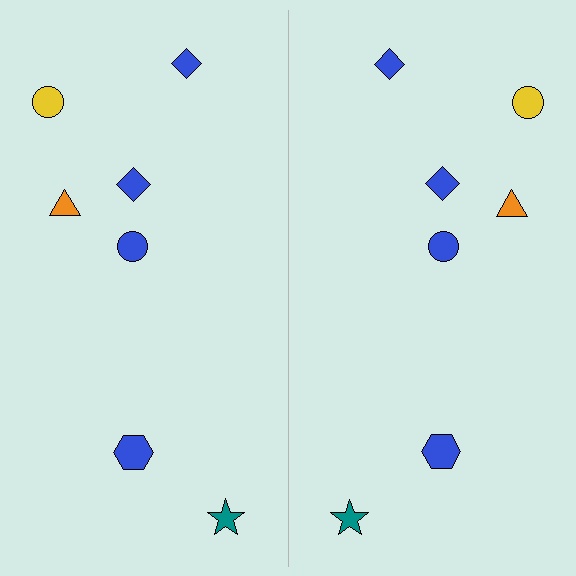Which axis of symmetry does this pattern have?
The pattern has a vertical axis of symmetry running through the center of the image.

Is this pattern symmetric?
Yes, this pattern has bilateral (reflection) symmetry.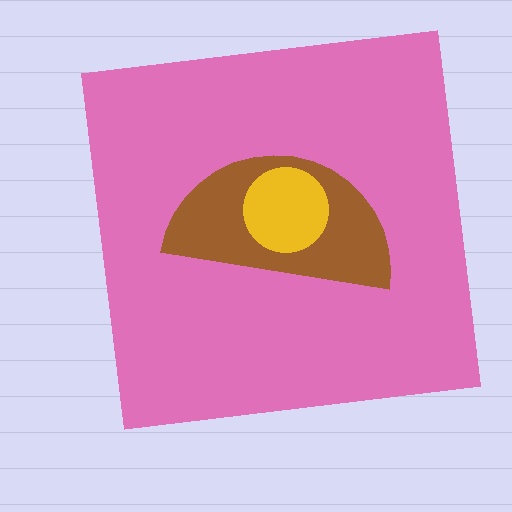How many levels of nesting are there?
3.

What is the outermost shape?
The pink square.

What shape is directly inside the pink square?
The brown semicircle.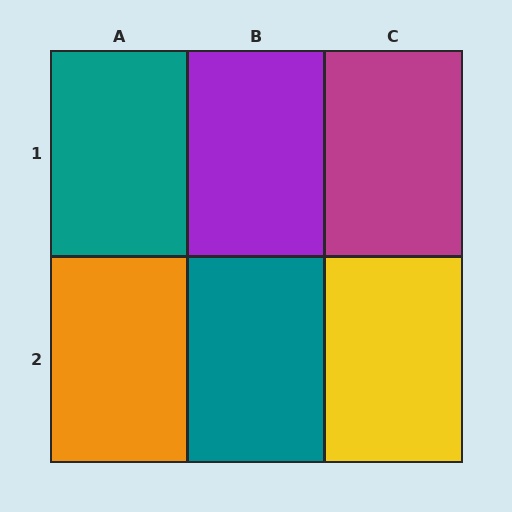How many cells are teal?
2 cells are teal.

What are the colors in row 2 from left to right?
Orange, teal, yellow.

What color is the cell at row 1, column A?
Teal.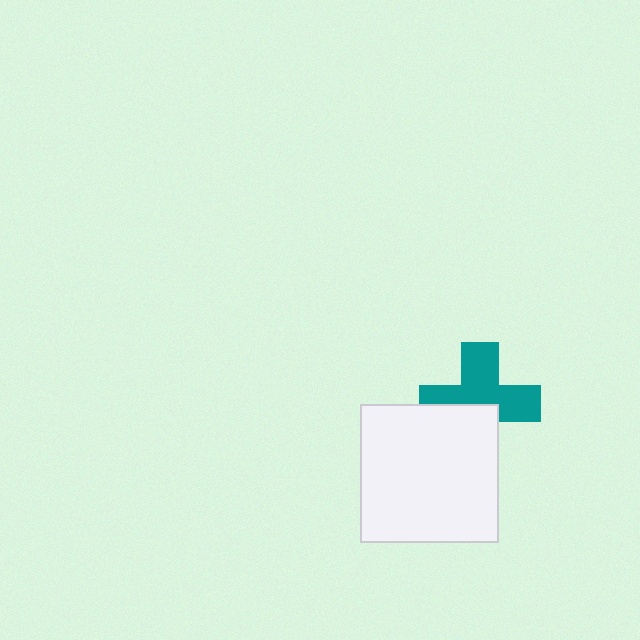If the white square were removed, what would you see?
You would see the complete teal cross.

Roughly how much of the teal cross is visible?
About half of it is visible (roughly 60%).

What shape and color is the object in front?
The object in front is a white square.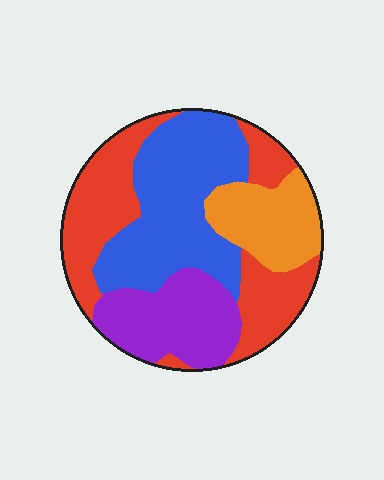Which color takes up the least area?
Orange, at roughly 15%.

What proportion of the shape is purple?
Purple covers 20% of the shape.